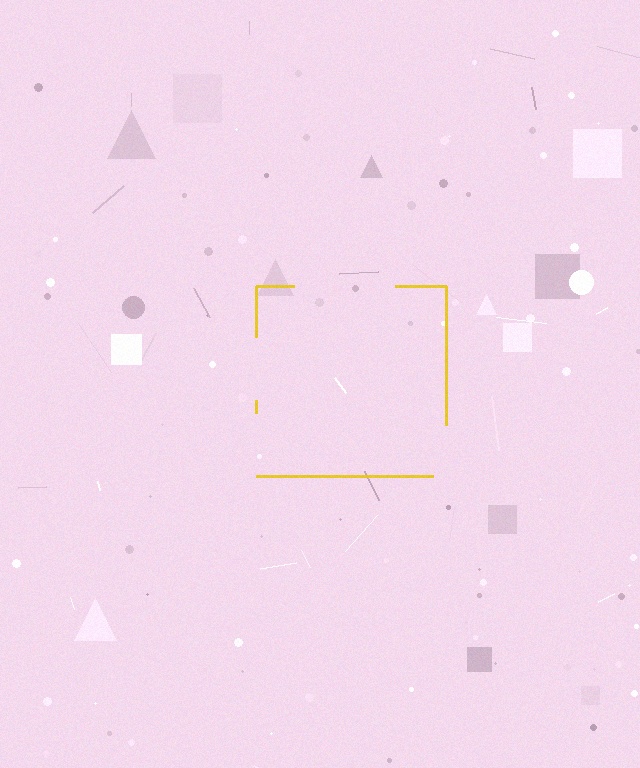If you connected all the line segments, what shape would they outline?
They would outline a square.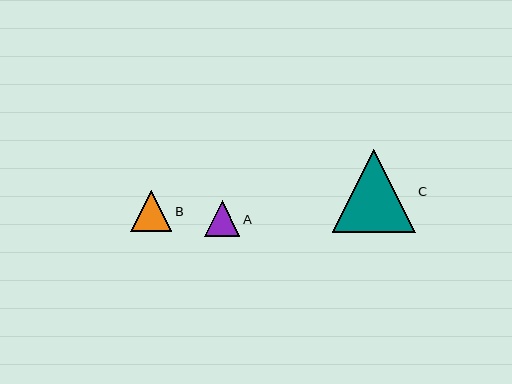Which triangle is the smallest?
Triangle A is the smallest with a size of approximately 35 pixels.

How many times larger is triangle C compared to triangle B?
Triangle C is approximately 2.0 times the size of triangle B.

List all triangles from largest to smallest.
From largest to smallest: C, B, A.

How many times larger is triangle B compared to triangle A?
Triangle B is approximately 1.2 times the size of triangle A.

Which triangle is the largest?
Triangle C is the largest with a size of approximately 83 pixels.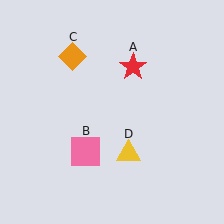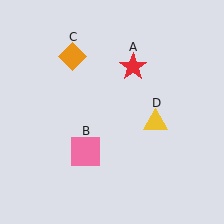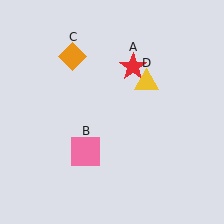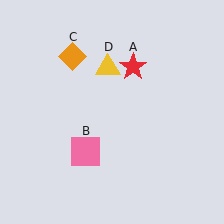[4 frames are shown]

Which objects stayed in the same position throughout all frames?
Red star (object A) and pink square (object B) and orange diamond (object C) remained stationary.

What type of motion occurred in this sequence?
The yellow triangle (object D) rotated counterclockwise around the center of the scene.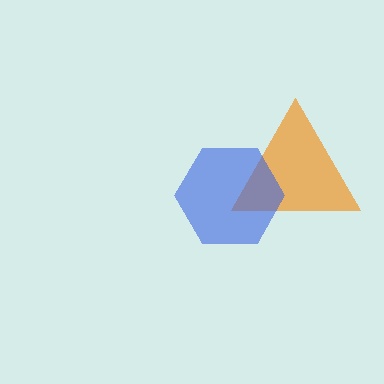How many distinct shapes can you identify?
There are 2 distinct shapes: an orange triangle, a blue hexagon.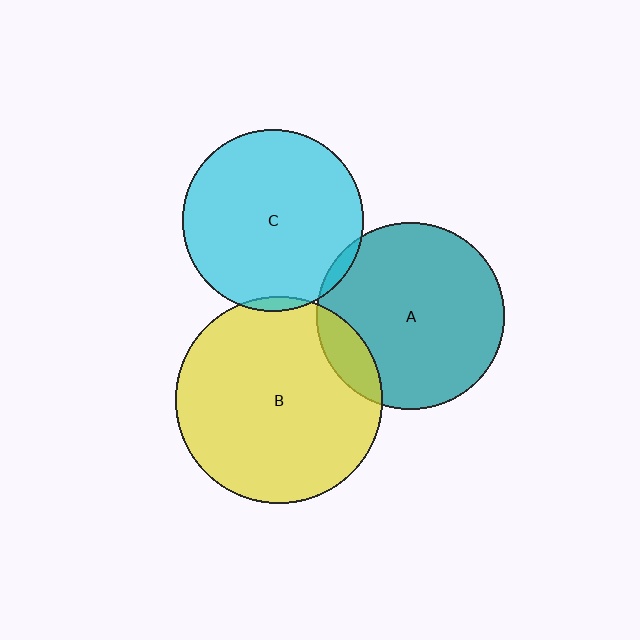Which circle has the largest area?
Circle B (yellow).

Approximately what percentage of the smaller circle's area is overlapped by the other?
Approximately 5%.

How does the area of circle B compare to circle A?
Approximately 1.2 times.